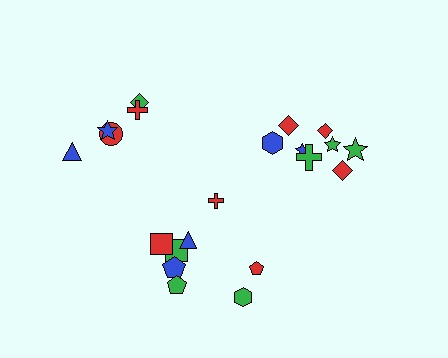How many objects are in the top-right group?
There are 8 objects.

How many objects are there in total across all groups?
There are 21 objects.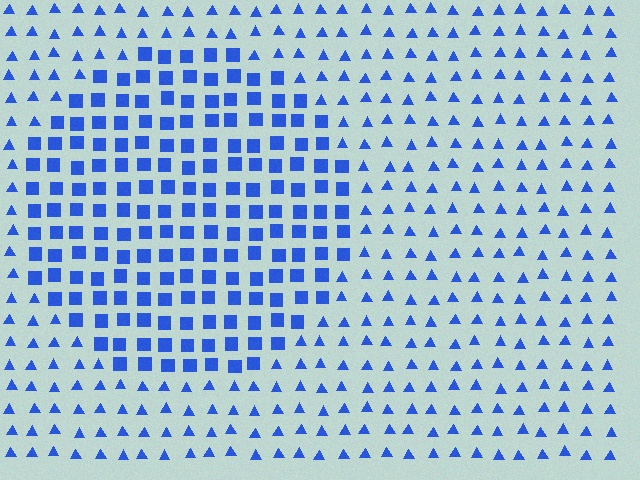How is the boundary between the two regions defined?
The boundary is defined by a change in element shape: squares inside vs. triangles outside. All elements share the same color and spacing.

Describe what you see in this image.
The image is filled with small blue elements arranged in a uniform grid. A circle-shaped region contains squares, while the surrounding area contains triangles. The boundary is defined purely by the change in element shape.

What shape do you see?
I see a circle.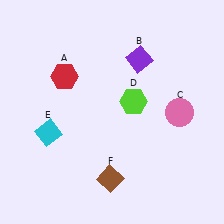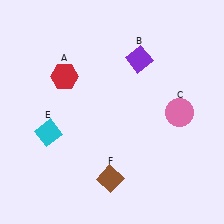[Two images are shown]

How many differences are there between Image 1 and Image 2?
There is 1 difference between the two images.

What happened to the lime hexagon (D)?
The lime hexagon (D) was removed in Image 2. It was in the top-right area of Image 1.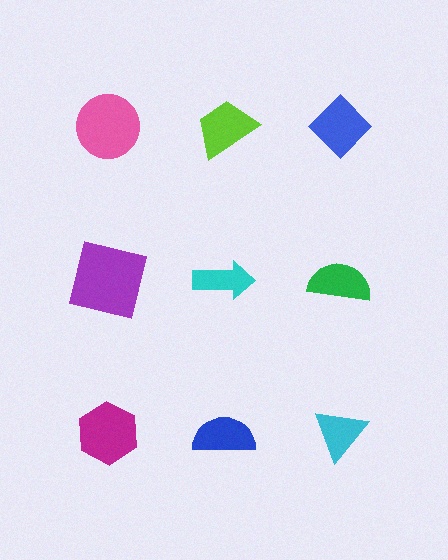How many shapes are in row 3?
3 shapes.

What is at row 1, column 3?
A blue diamond.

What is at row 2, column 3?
A green semicircle.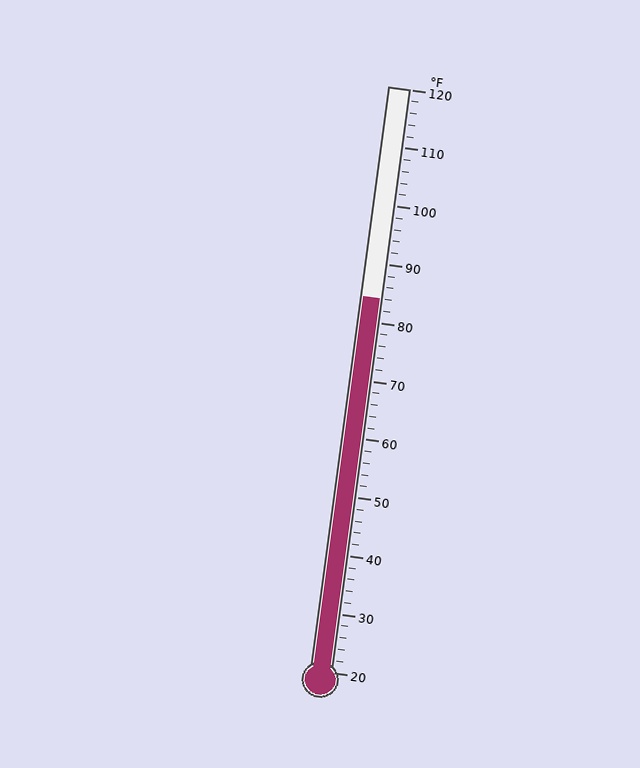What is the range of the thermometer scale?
The thermometer scale ranges from 20°F to 120°F.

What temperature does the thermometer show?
The thermometer shows approximately 84°F.